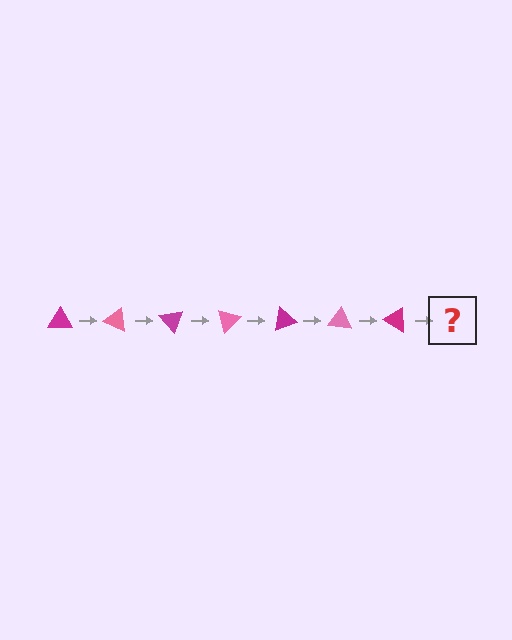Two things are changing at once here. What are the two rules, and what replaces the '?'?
The two rules are that it rotates 25 degrees each step and the color cycles through magenta and pink. The '?' should be a pink triangle, rotated 175 degrees from the start.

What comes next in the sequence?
The next element should be a pink triangle, rotated 175 degrees from the start.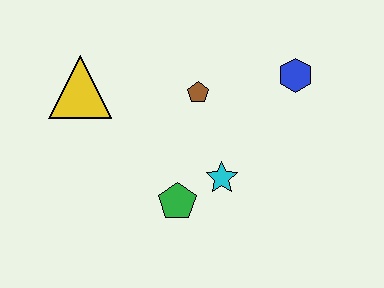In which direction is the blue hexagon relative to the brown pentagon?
The blue hexagon is to the right of the brown pentagon.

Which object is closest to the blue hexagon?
The brown pentagon is closest to the blue hexagon.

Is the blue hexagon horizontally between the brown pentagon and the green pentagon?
No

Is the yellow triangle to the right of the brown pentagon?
No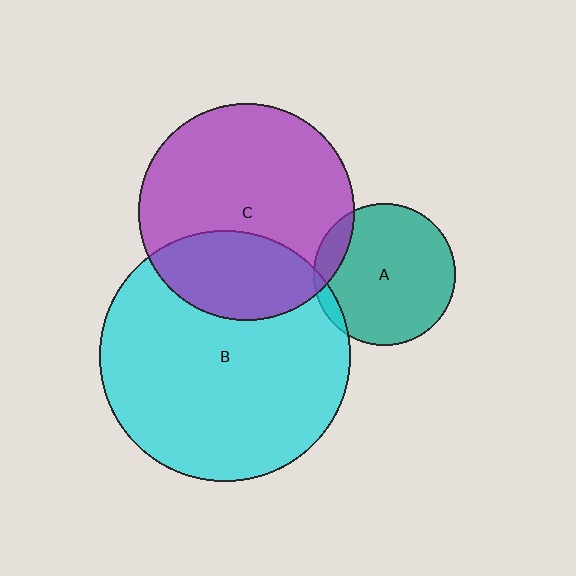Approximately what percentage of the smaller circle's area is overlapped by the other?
Approximately 5%.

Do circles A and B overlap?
Yes.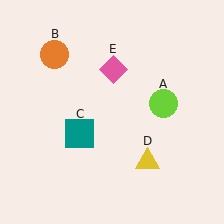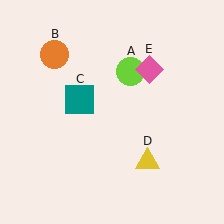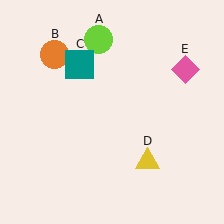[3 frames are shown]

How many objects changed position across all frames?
3 objects changed position: lime circle (object A), teal square (object C), pink diamond (object E).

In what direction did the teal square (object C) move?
The teal square (object C) moved up.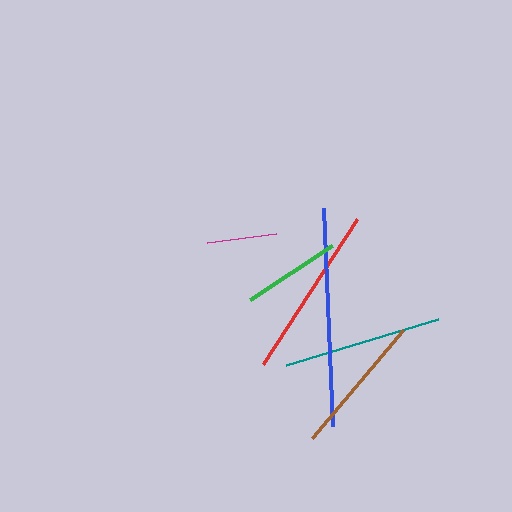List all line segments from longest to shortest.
From longest to shortest: blue, red, teal, brown, green, magenta.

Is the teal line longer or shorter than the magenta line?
The teal line is longer than the magenta line.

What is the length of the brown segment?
The brown segment is approximately 142 pixels long.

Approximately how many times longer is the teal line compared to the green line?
The teal line is approximately 1.6 times the length of the green line.